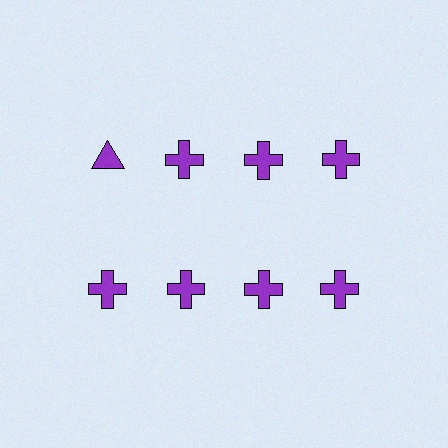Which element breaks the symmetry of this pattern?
The purple triangle in the top row, leftmost column breaks the symmetry. All other shapes are purple crosses.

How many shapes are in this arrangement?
There are 8 shapes arranged in a grid pattern.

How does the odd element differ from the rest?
It has a different shape: triangle instead of cross.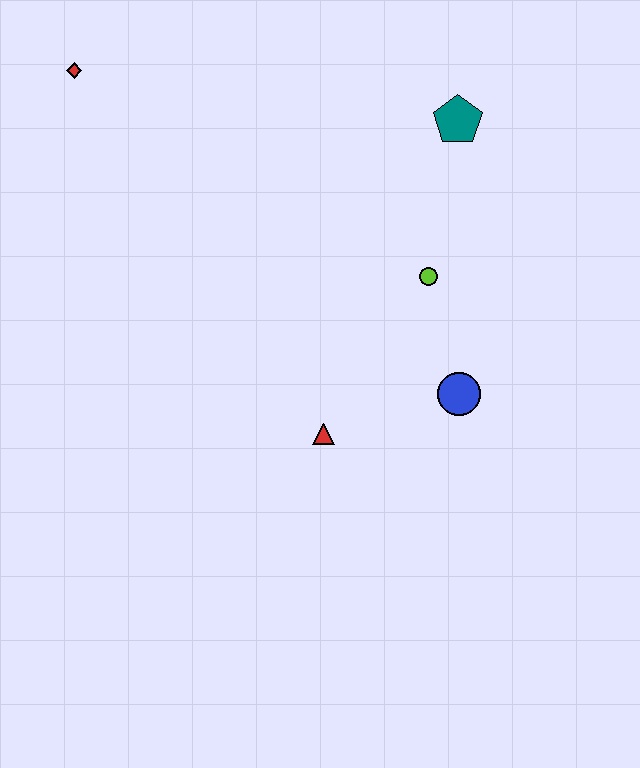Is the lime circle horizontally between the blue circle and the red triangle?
Yes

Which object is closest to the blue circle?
The lime circle is closest to the blue circle.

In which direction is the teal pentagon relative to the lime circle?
The teal pentagon is above the lime circle.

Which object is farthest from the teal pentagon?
The red diamond is farthest from the teal pentagon.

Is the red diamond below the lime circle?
No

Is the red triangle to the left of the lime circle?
Yes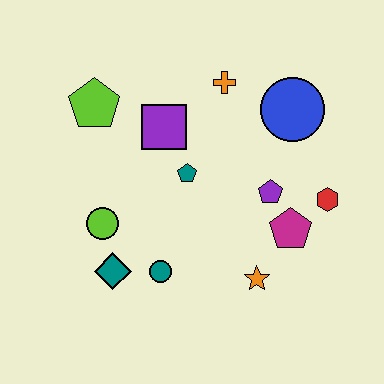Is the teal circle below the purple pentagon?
Yes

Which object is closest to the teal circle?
The teal diamond is closest to the teal circle.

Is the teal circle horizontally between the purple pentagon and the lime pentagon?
Yes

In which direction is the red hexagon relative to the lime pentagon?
The red hexagon is to the right of the lime pentagon.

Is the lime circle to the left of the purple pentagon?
Yes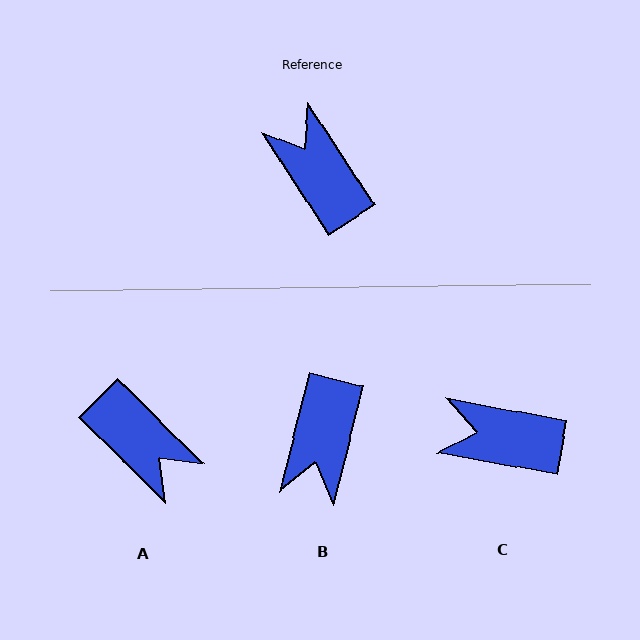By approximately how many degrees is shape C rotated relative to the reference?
Approximately 46 degrees counter-clockwise.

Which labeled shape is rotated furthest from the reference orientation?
A, about 168 degrees away.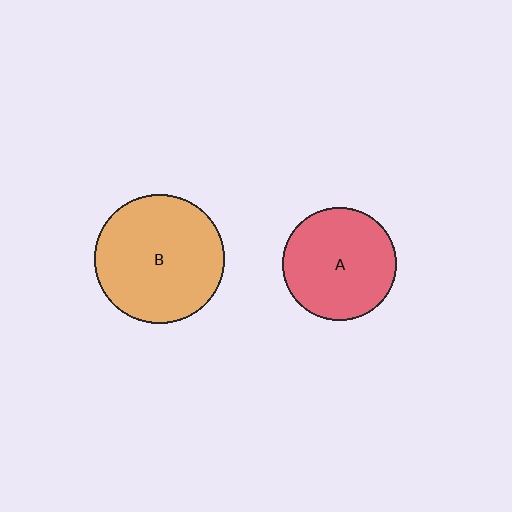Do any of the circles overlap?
No, none of the circles overlap.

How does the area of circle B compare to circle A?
Approximately 1.3 times.